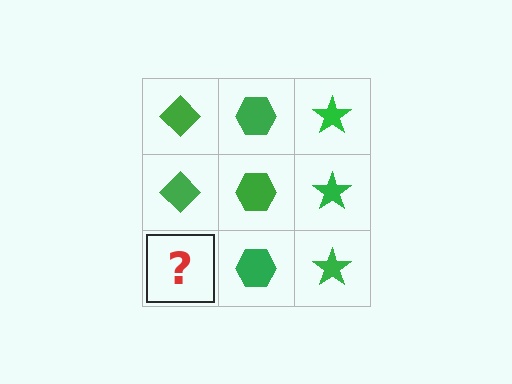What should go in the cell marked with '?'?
The missing cell should contain a green diamond.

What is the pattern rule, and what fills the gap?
The rule is that each column has a consistent shape. The gap should be filled with a green diamond.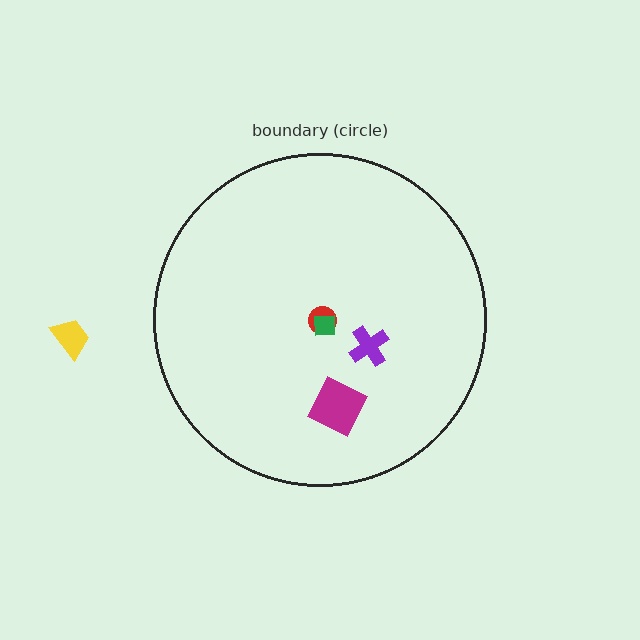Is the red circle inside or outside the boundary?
Inside.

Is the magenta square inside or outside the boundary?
Inside.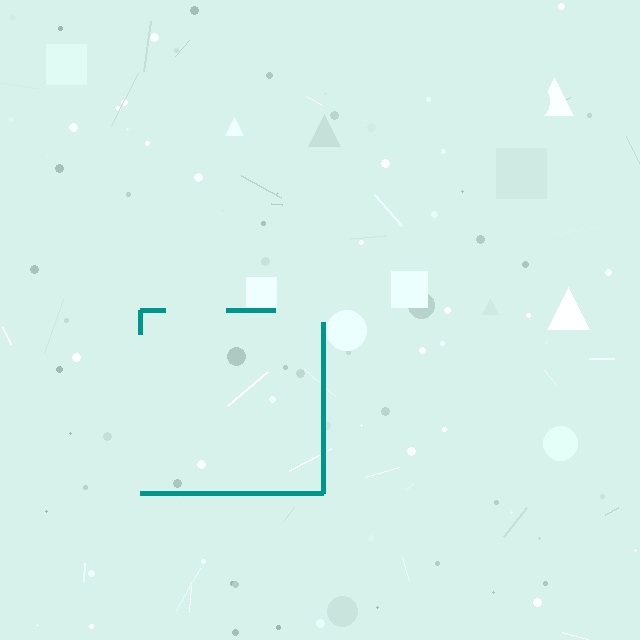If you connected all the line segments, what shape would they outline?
They would outline a square.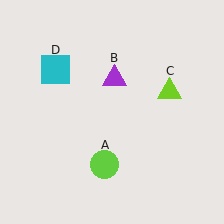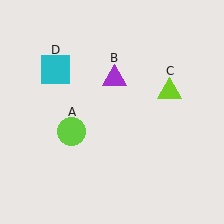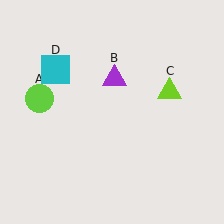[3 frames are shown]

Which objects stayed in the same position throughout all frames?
Purple triangle (object B) and lime triangle (object C) and cyan square (object D) remained stationary.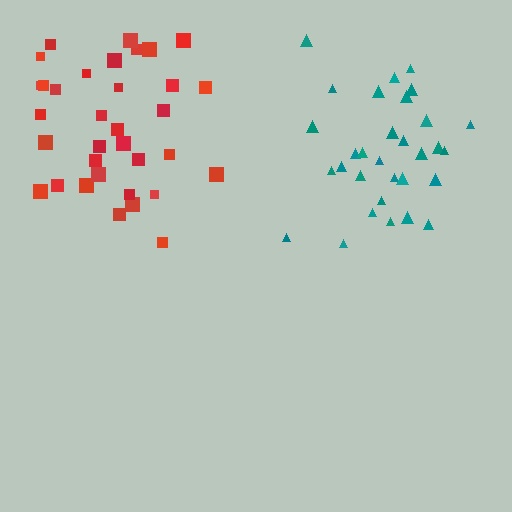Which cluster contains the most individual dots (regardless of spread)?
Red (34).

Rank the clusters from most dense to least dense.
teal, red.